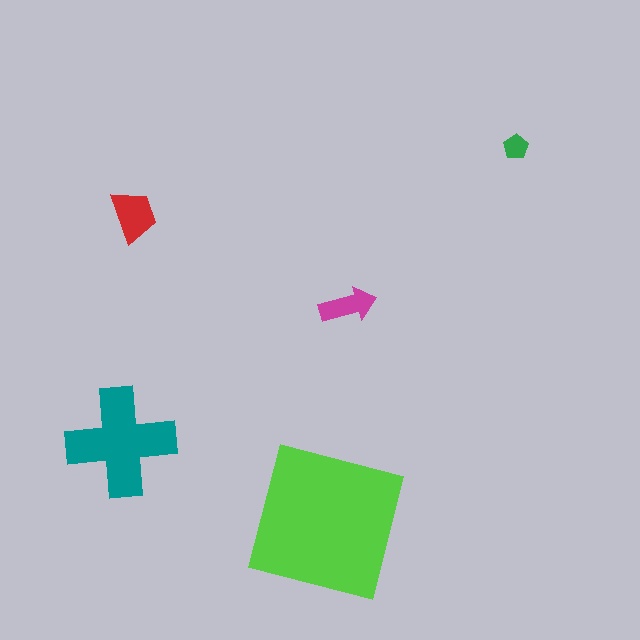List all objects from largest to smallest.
The lime square, the teal cross, the red trapezoid, the magenta arrow, the green pentagon.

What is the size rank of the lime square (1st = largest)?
1st.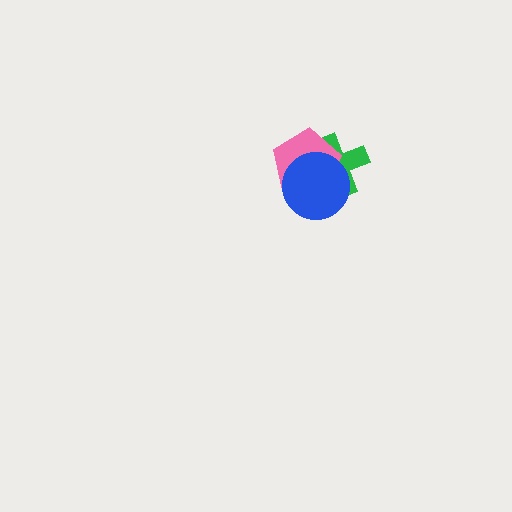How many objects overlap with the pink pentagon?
2 objects overlap with the pink pentagon.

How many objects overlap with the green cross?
2 objects overlap with the green cross.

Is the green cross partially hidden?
Yes, it is partially covered by another shape.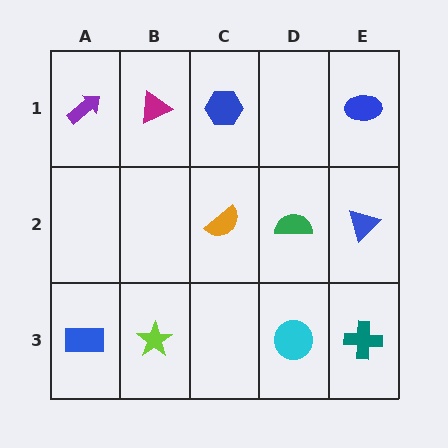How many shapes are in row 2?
3 shapes.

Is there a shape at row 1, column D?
No, that cell is empty.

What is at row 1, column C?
A blue hexagon.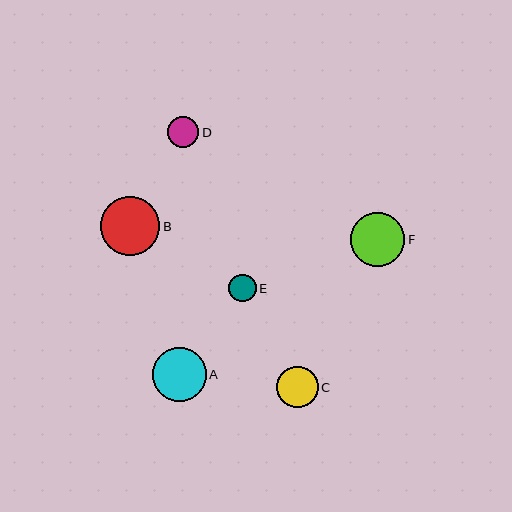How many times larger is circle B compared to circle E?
Circle B is approximately 2.2 times the size of circle E.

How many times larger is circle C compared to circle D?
Circle C is approximately 1.3 times the size of circle D.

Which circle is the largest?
Circle B is the largest with a size of approximately 59 pixels.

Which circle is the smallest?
Circle E is the smallest with a size of approximately 27 pixels.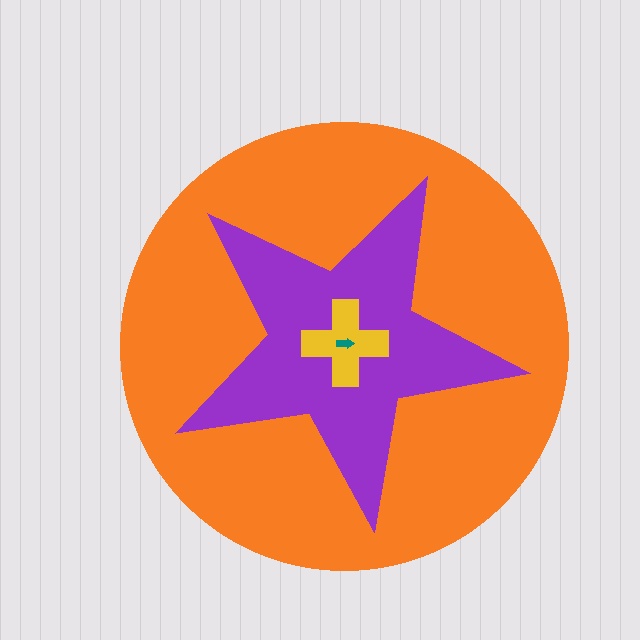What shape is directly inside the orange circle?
The purple star.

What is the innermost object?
The teal arrow.